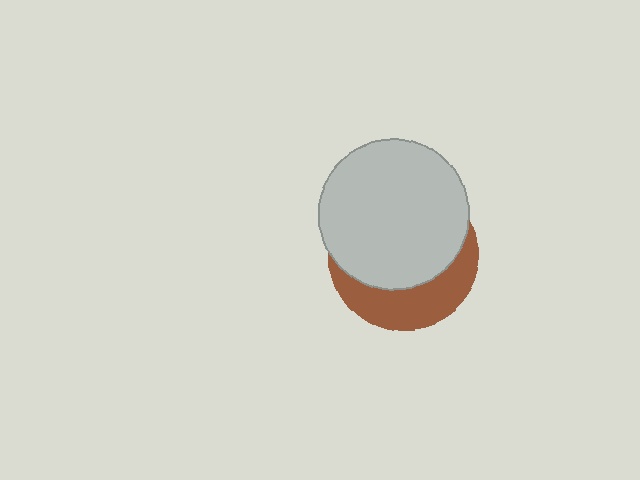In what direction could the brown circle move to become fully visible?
The brown circle could move down. That would shift it out from behind the light gray circle entirely.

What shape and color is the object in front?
The object in front is a light gray circle.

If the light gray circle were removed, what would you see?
You would see the complete brown circle.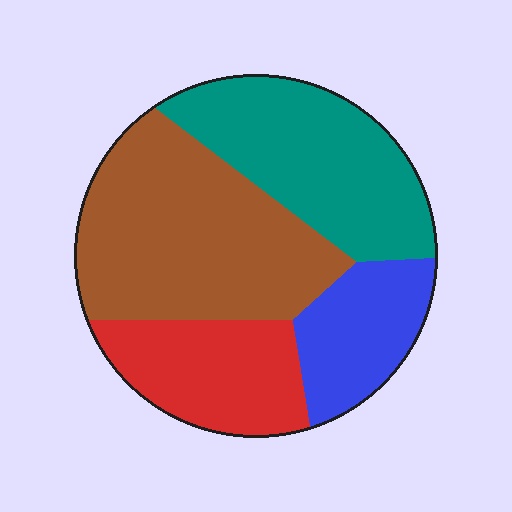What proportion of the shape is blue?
Blue covers 15% of the shape.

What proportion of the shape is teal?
Teal covers 28% of the shape.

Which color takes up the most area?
Brown, at roughly 35%.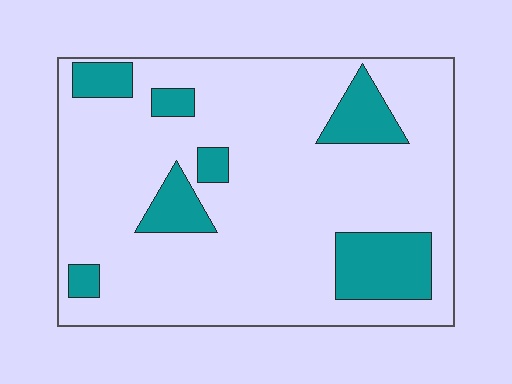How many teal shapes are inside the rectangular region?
7.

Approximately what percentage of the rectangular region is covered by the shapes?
Approximately 20%.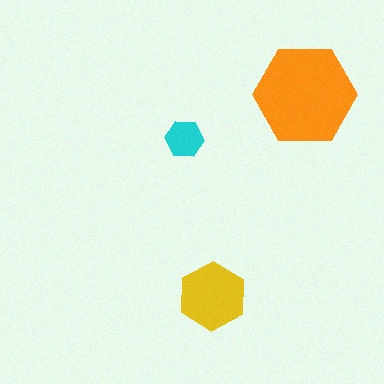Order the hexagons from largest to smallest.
the orange one, the yellow one, the cyan one.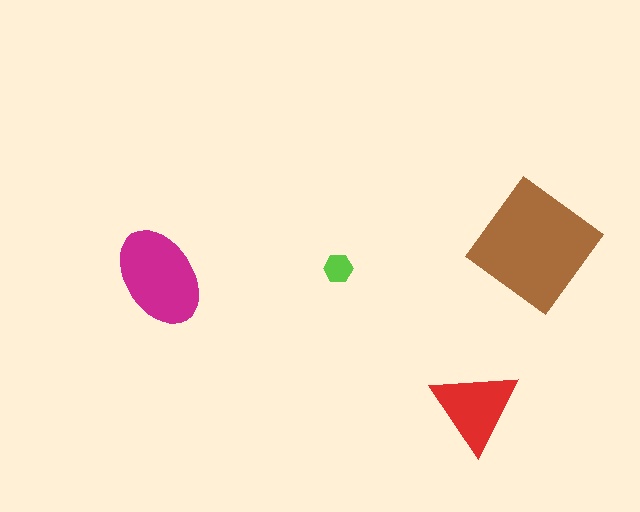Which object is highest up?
The brown diamond is topmost.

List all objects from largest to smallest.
The brown diamond, the magenta ellipse, the red triangle, the lime hexagon.